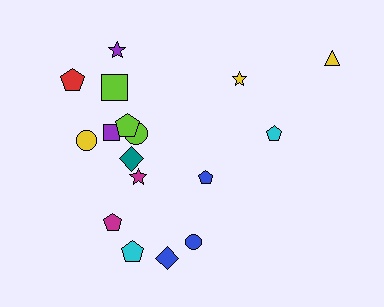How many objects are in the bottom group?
There are 6 objects.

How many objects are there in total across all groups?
There are 17 objects.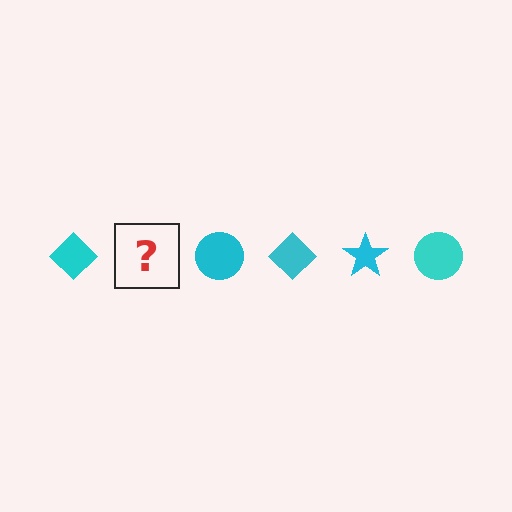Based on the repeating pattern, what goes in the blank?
The blank should be a cyan star.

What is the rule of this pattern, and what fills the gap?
The rule is that the pattern cycles through diamond, star, circle shapes in cyan. The gap should be filled with a cyan star.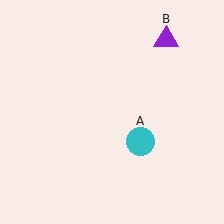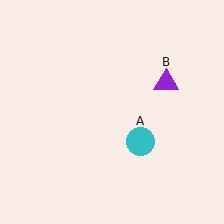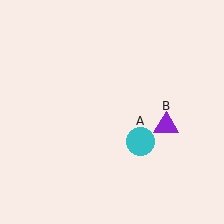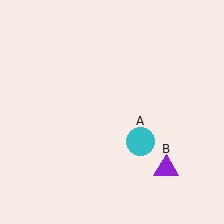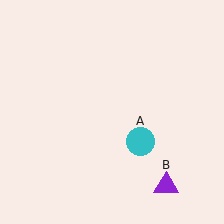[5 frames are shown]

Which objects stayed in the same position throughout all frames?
Cyan circle (object A) remained stationary.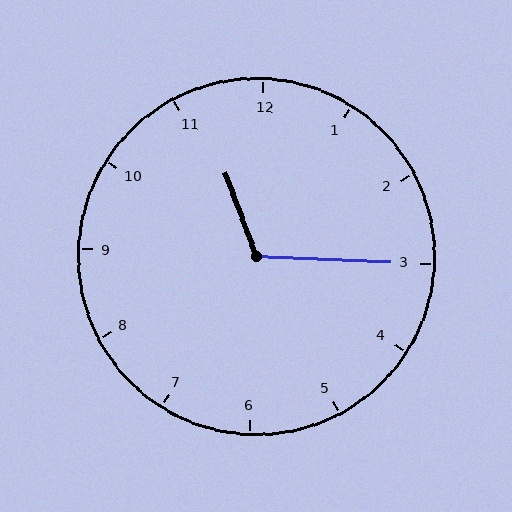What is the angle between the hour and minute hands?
Approximately 112 degrees.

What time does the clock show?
11:15.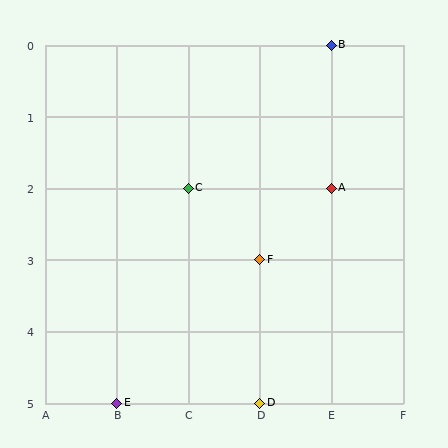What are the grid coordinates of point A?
Point A is at grid coordinates (E, 2).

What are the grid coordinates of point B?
Point B is at grid coordinates (E, 0).